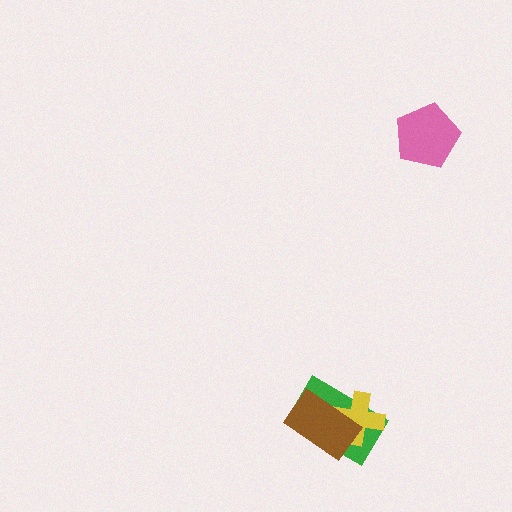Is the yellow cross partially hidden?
Yes, it is partially covered by another shape.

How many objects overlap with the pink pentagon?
0 objects overlap with the pink pentagon.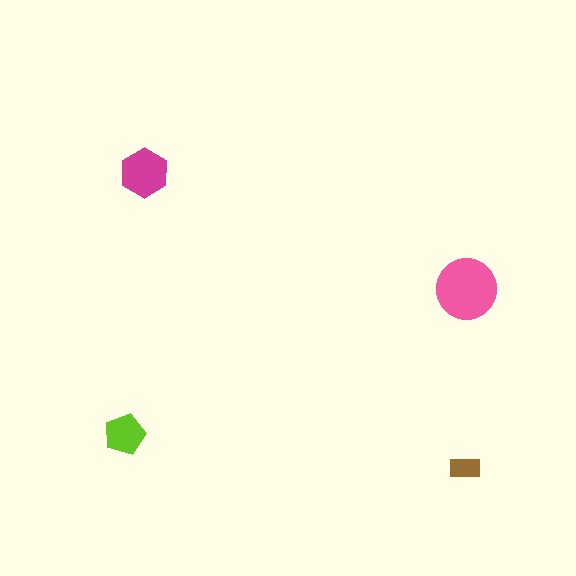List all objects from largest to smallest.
The pink circle, the magenta hexagon, the lime pentagon, the brown rectangle.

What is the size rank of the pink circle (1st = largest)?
1st.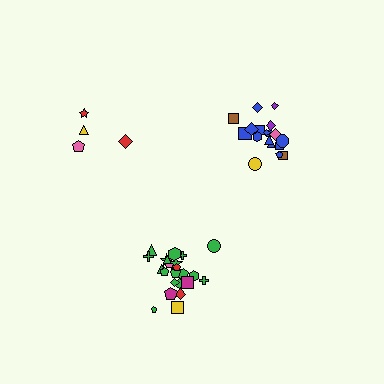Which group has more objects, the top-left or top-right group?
The top-right group.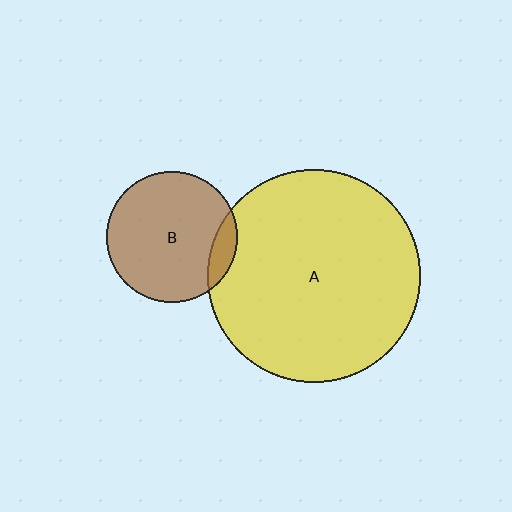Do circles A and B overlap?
Yes.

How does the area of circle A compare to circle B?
Approximately 2.6 times.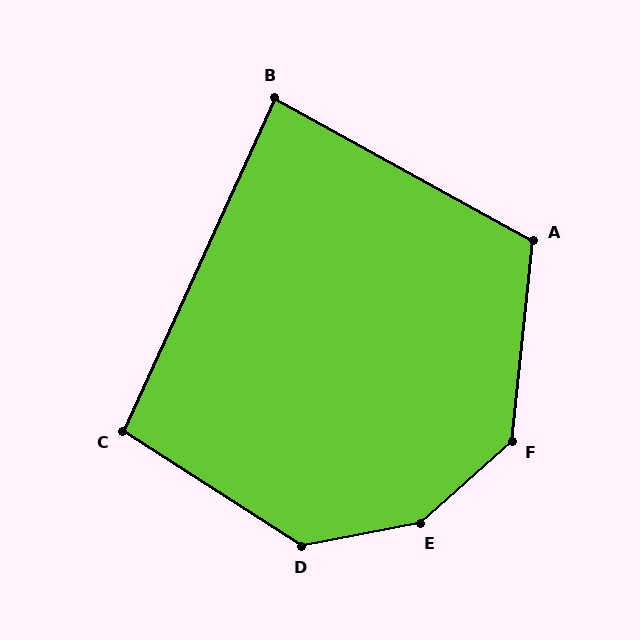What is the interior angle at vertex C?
Approximately 98 degrees (obtuse).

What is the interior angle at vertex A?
Approximately 113 degrees (obtuse).